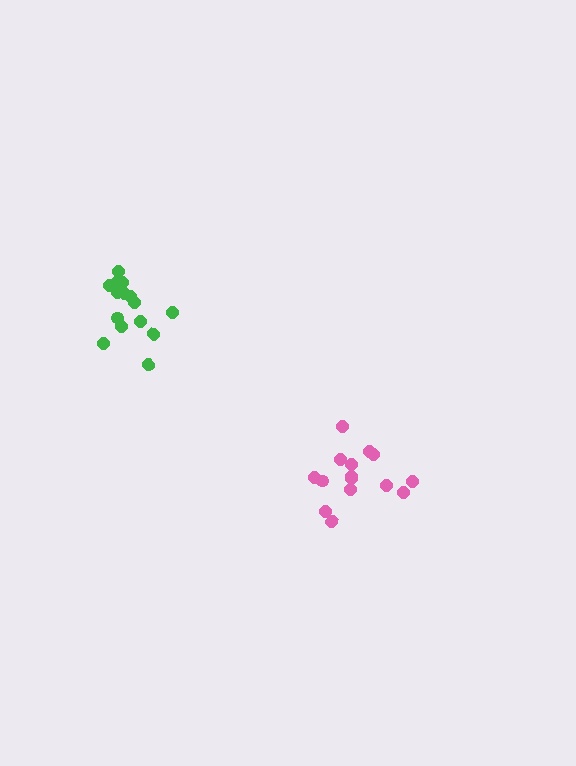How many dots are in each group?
Group 1: 15 dots, Group 2: 15 dots (30 total).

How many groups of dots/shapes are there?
There are 2 groups.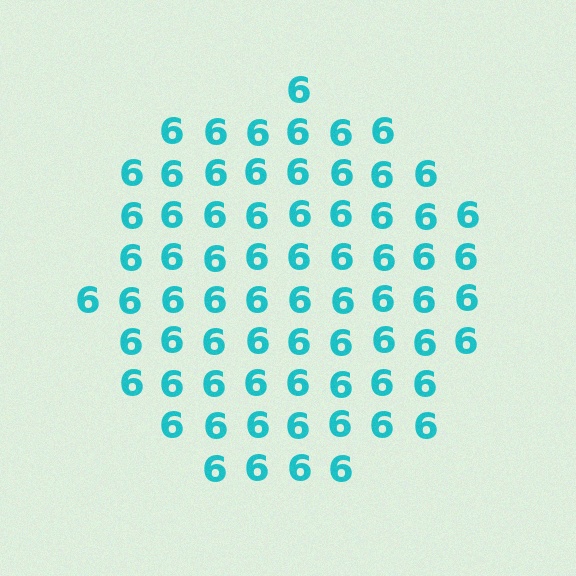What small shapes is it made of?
It is made of small digit 6's.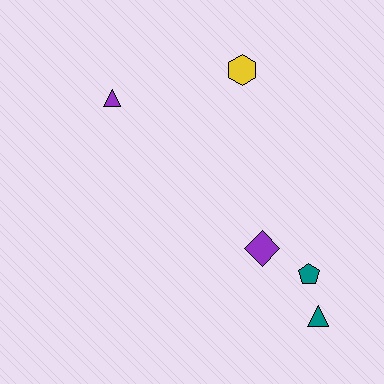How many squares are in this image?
There are no squares.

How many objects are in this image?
There are 5 objects.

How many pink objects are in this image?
There are no pink objects.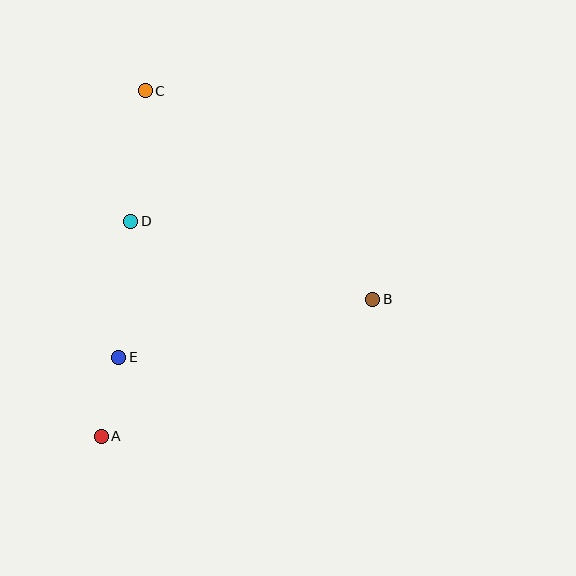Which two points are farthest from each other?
Points A and C are farthest from each other.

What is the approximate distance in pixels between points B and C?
The distance between B and C is approximately 309 pixels.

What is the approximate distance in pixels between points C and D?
The distance between C and D is approximately 131 pixels.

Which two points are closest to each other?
Points A and E are closest to each other.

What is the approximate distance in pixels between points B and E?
The distance between B and E is approximately 261 pixels.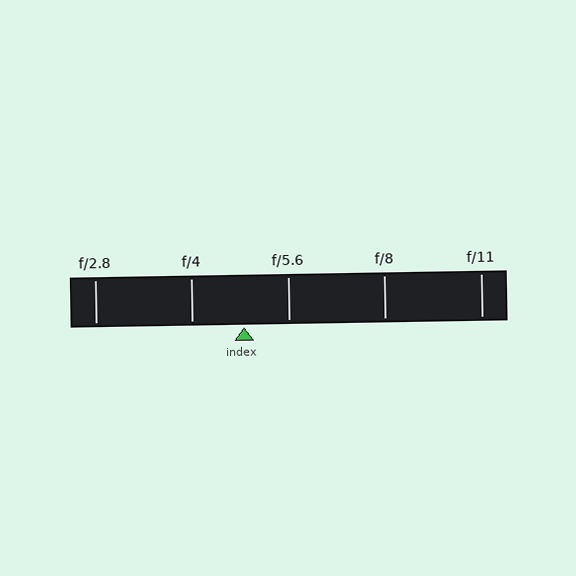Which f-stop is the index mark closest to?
The index mark is closest to f/5.6.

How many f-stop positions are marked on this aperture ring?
There are 5 f-stop positions marked.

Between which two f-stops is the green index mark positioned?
The index mark is between f/4 and f/5.6.